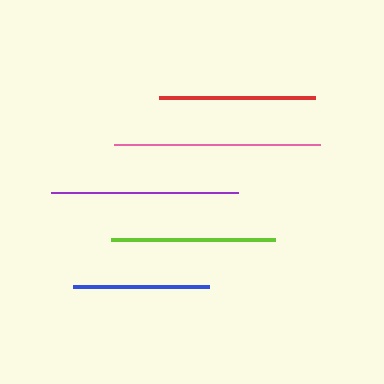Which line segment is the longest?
The pink line is the longest at approximately 205 pixels.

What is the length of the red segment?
The red segment is approximately 156 pixels long.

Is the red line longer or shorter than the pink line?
The pink line is longer than the red line.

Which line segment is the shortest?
The blue line is the shortest at approximately 136 pixels.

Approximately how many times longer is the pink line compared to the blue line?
The pink line is approximately 1.5 times the length of the blue line.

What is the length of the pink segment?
The pink segment is approximately 205 pixels long.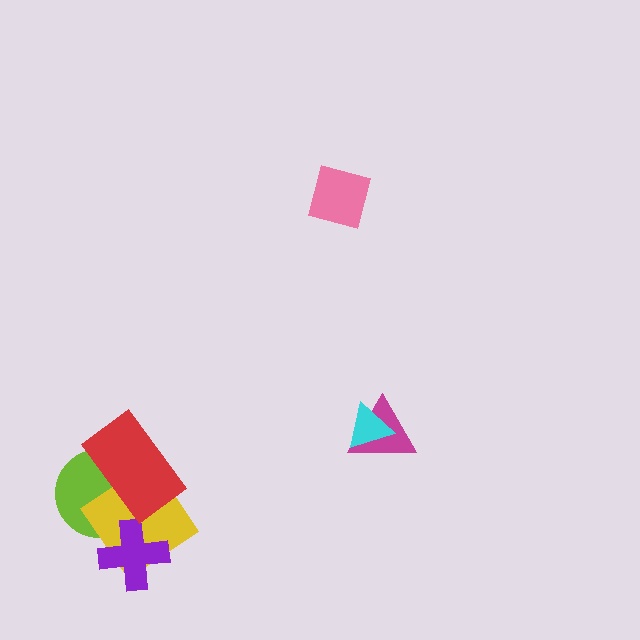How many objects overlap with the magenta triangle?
1 object overlaps with the magenta triangle.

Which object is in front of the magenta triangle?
The cyan triangle is in front of the magenta triangle.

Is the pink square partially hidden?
No, no other shape covers it.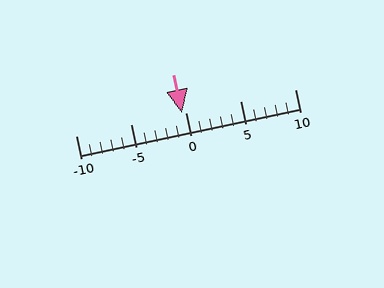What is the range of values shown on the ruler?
The ruler shows values from -10 to 10.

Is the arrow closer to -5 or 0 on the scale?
The arrow is closer to 0.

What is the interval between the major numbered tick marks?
The major tick marks are spaced 5 units apart.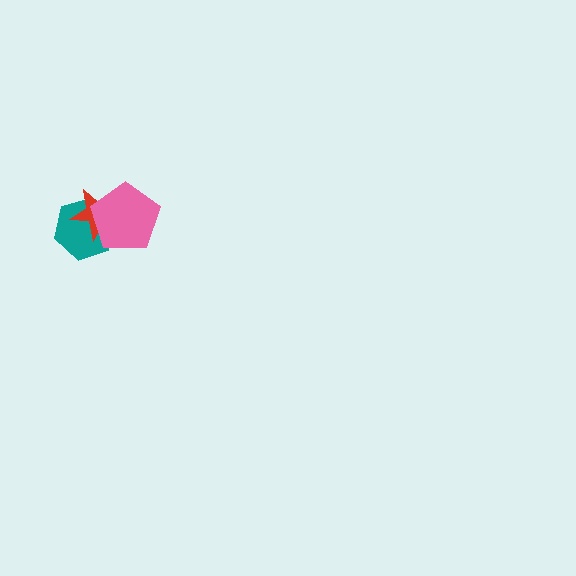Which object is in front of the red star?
The pink pentagon is in front of the red star.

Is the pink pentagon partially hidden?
No, no other shape covers it.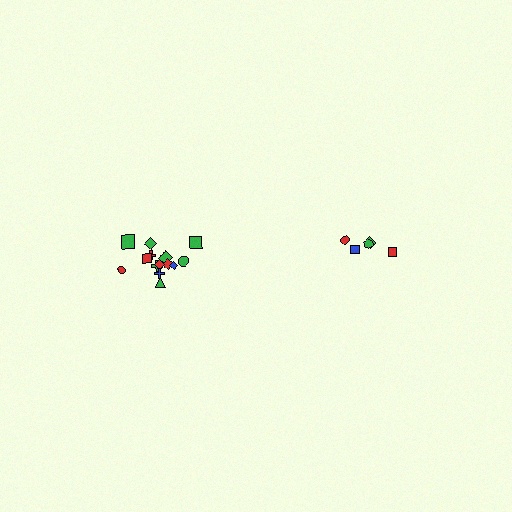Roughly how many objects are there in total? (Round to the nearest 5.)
Roughly 20 objects in total.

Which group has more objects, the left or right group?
The left group.